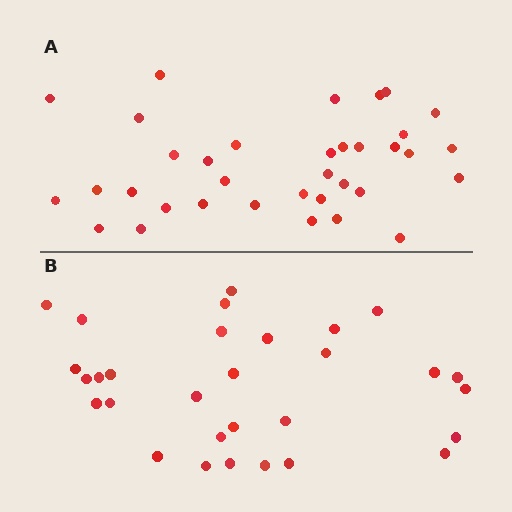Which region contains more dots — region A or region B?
Region A (the top region) has more dots.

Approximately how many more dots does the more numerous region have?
Region A has about 5 more dots than region B.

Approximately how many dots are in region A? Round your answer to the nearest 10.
About 40 dots. (The exact count is 35, which rounds to 40.)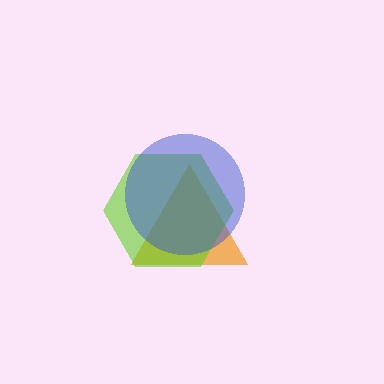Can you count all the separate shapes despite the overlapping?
Yes, there are 3 separate shapes.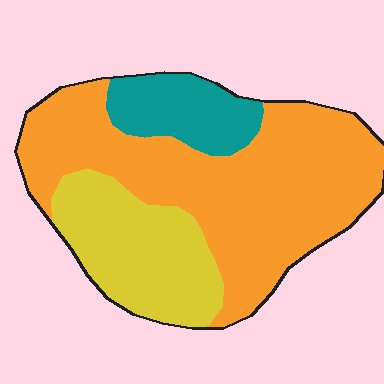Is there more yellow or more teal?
Yellow.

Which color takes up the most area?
Orange, at roughly 60%.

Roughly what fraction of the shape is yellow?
Yellow covers 26% of the shape.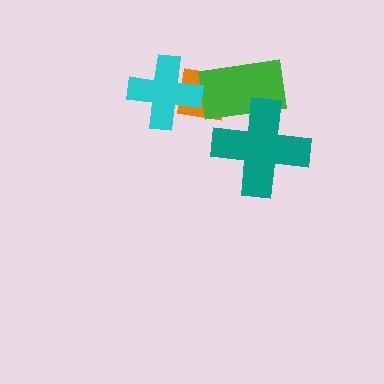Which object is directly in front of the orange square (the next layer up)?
The green rectangle is directly in front of the orange square.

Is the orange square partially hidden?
Yes, it is partially covered by another shape.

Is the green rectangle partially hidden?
Yes, it is partially covered by another shape.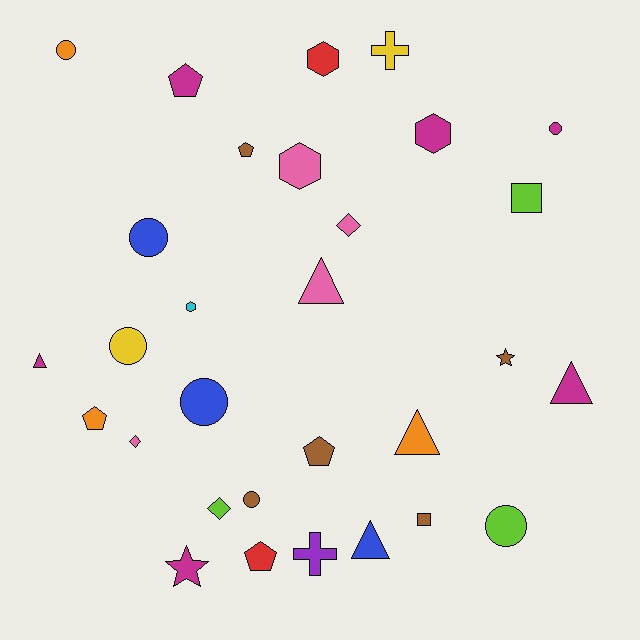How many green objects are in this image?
There are no green objects.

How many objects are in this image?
There are 30 objects.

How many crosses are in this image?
There are 2 crosses.